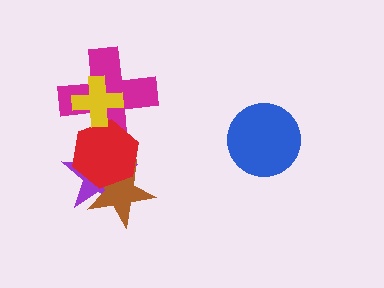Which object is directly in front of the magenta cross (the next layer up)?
The red hexagon is directly in front of the magenta cross.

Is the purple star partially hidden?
Yes, it is partially covered by another shape.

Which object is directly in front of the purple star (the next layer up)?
The magenta cross is directly in front of the purple star.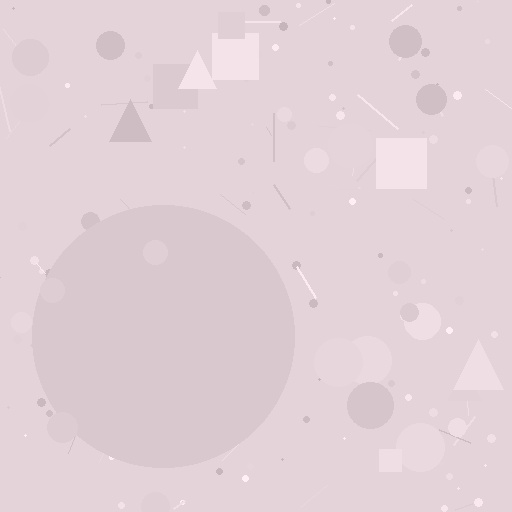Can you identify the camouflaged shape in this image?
The camouflaged shape is a circle.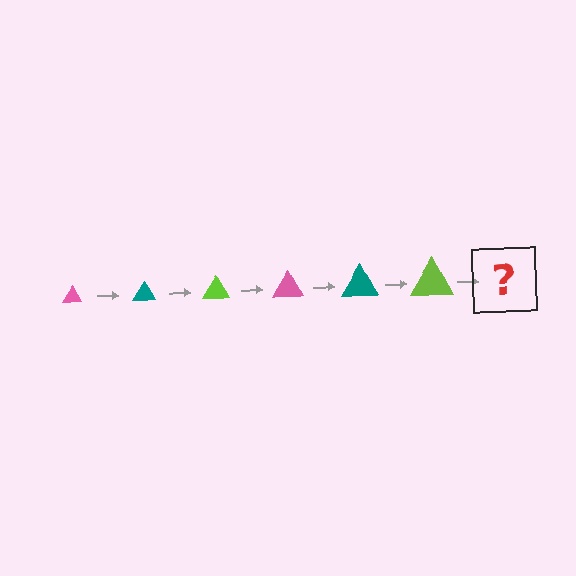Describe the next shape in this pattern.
It should be a pink triangle, larger than the previous one.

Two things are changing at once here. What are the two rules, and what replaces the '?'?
The two rules are that the triangle grows larger each step and the color cycles through pink, teal, and lime. The '?' should be a pink triangle, larger than the previous one.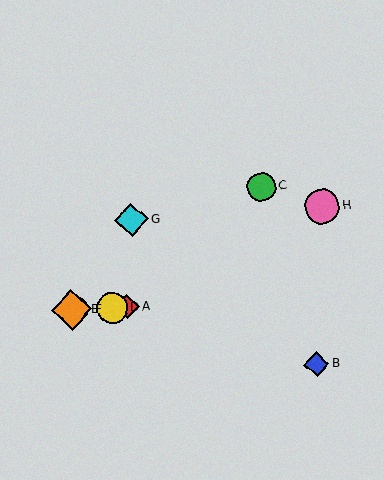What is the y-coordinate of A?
Object A is at y≈307.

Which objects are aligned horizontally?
Objects A, D, E, F are aligned horizontally.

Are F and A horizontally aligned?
Yes, both are at y≈310.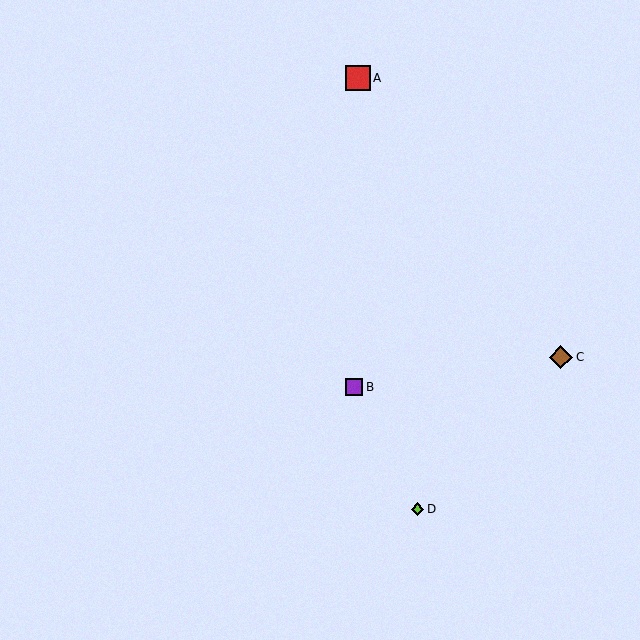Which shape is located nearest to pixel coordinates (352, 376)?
The purple square (labeled B) at (354, 387) is nearest to that location.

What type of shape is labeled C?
Shape C is a brown diamond.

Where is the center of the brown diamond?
The center of the brown diamond is at (561, 357).